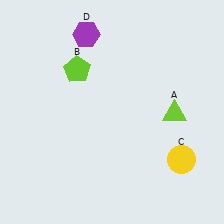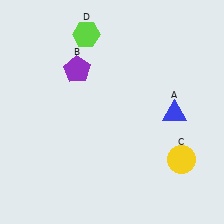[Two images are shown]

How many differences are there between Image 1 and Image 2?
There are 3 differences between the two images.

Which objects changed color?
A changed from lime to blue. B changed from lime to purple. D changed from purple to lime.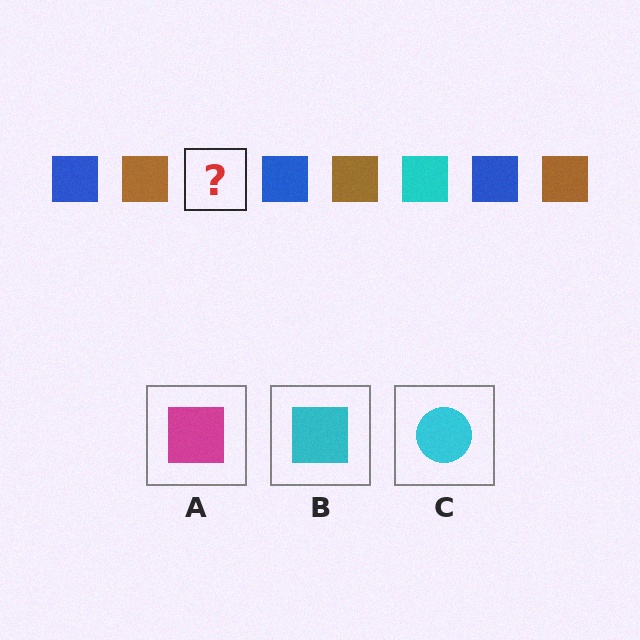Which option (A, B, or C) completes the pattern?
B.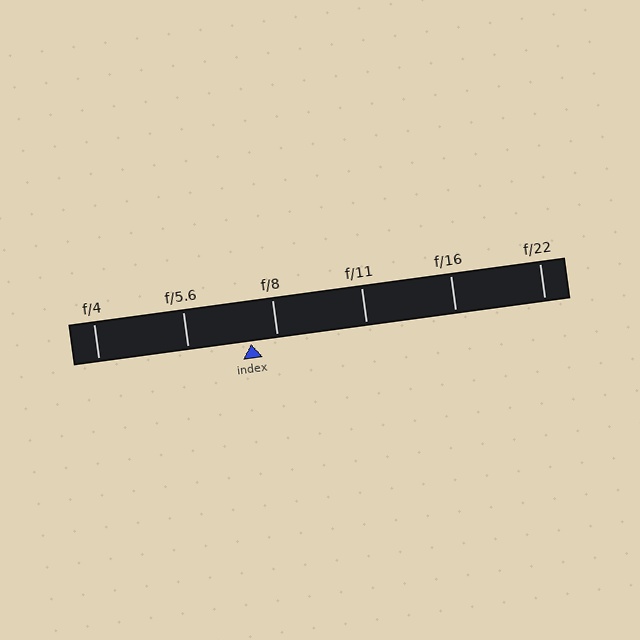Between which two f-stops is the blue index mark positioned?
The index mark is between f/5.6 and f/8.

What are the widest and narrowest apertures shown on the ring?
The widest aperture shown is f/4 and the narrowest is f/22.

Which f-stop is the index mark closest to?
The index mark is closest to f/8.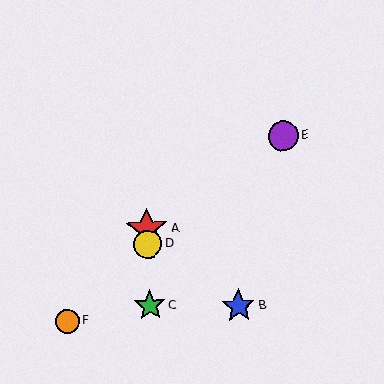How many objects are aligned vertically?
3 objects (A, C, D) are aligned vertically.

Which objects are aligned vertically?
Objects A, C, D are aligned vertically.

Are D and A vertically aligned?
Yes, both are at x≈147.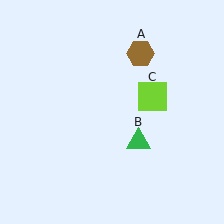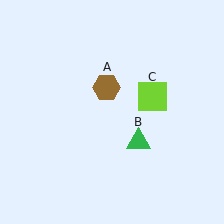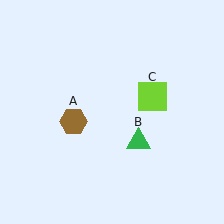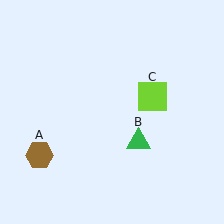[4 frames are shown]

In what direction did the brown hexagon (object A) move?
The brown hexagon (object A) moved down and to the left.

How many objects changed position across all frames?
1 object changed position: brown hexagon (object A).